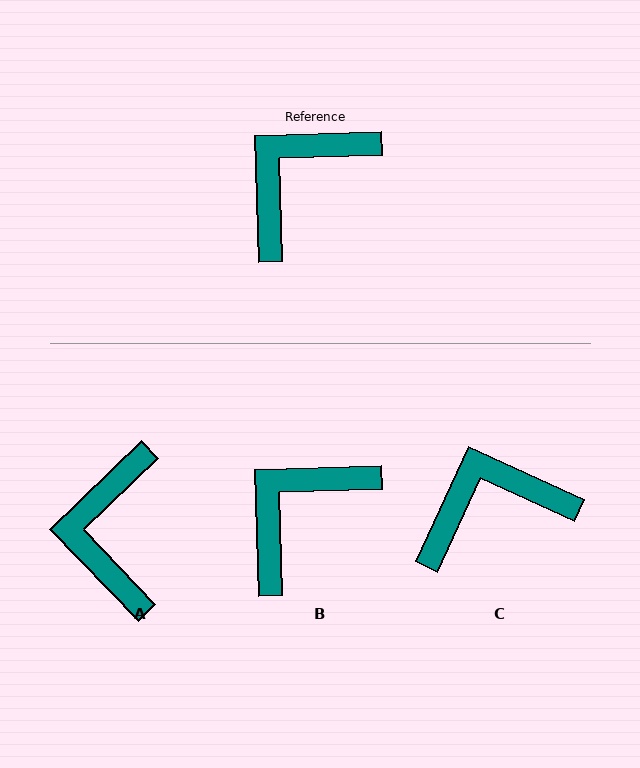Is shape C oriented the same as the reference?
No, it is off by about 27 degrees.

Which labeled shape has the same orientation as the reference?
B.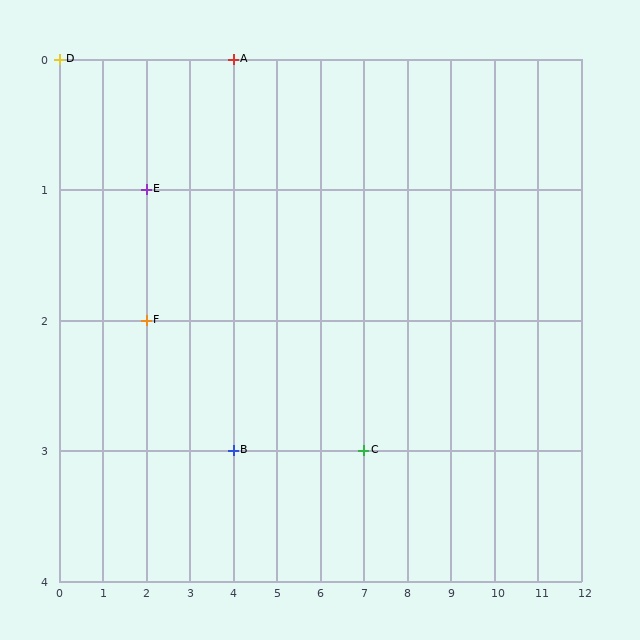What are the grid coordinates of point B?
Point B is at grid coordinates (4, 3).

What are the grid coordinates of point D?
Point D is at grid coordinates (0, 0).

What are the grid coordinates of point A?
Point A is at grid coordinates (4, 0).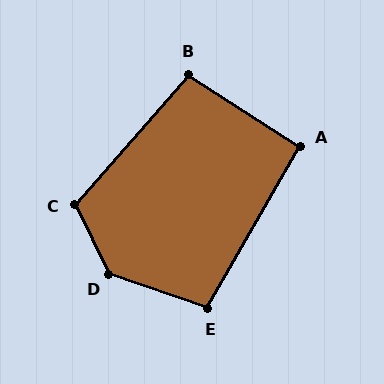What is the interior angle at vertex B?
Approximately 98 degrees (obtuse).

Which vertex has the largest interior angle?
D, at approximately 134 degrees.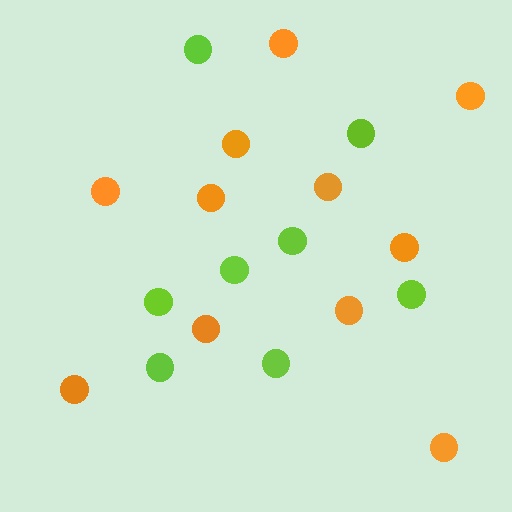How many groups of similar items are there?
There are 2 groups: one group of lime circles (8) and one group of orange circles (11).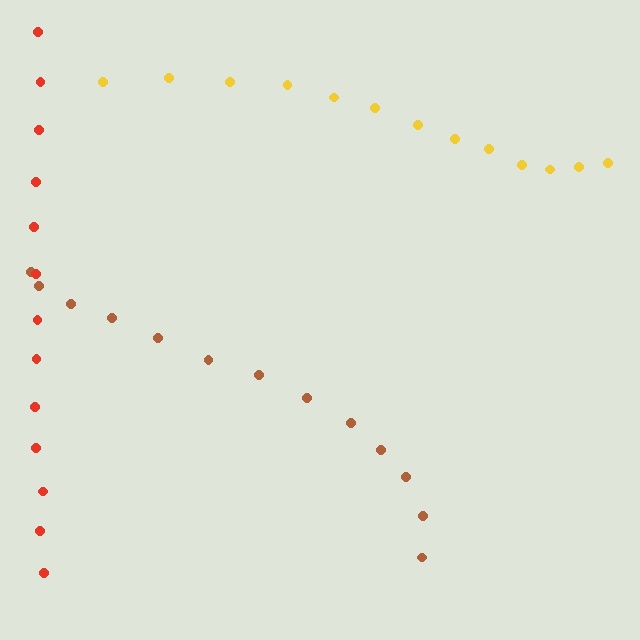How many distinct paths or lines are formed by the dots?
There are 3 distinct paths.